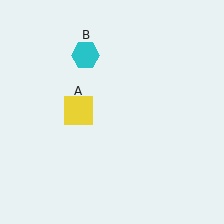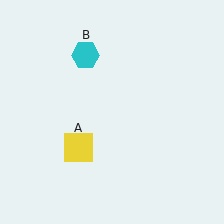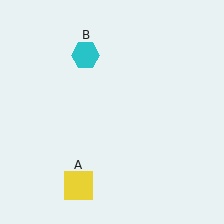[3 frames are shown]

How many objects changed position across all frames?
1 object changed position: yellow square (object A).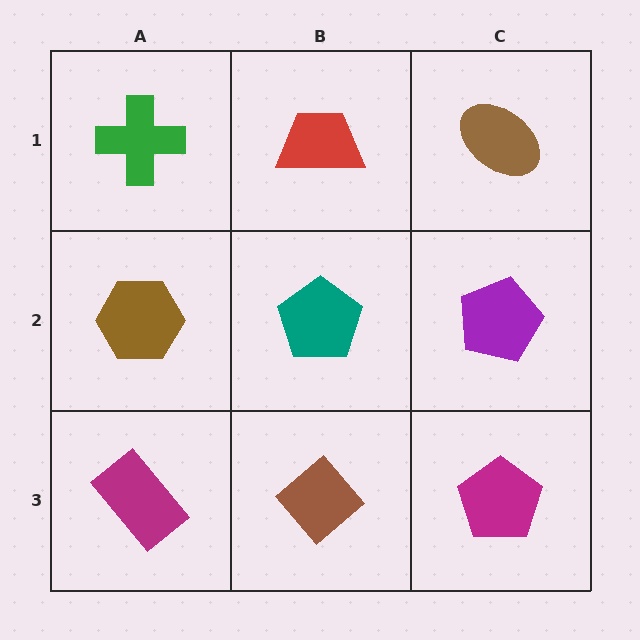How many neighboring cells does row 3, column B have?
3.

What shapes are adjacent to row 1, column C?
A purple pentagon (row 2, column C), a red trapezoid (row 1, column B).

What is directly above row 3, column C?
A purple pentagon.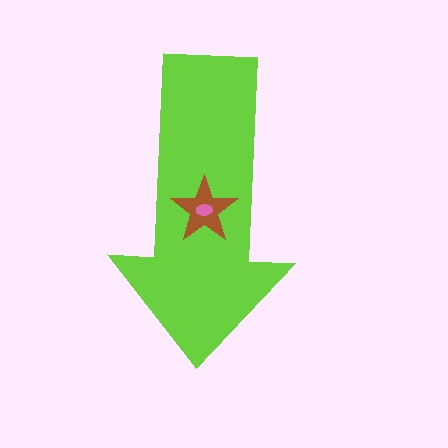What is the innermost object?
The pink ellipse.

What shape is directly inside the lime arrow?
The brown star.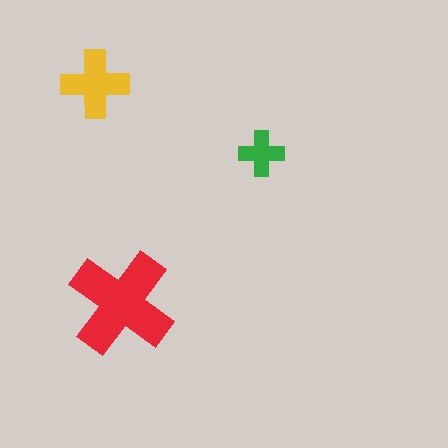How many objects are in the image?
There are 3 objects in the image.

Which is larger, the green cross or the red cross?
The red one.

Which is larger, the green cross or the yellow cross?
The yellow one.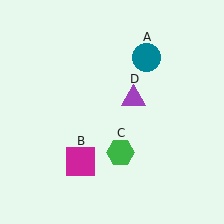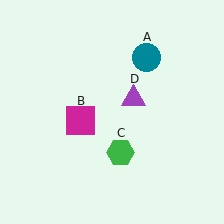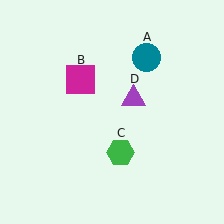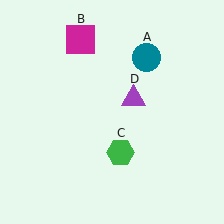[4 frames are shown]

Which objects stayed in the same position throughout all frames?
Teal circle (object A) and green hexagon (object C) and purple triangle (object D) remained stationary.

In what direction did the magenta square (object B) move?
The magenta square (object B) moved up.